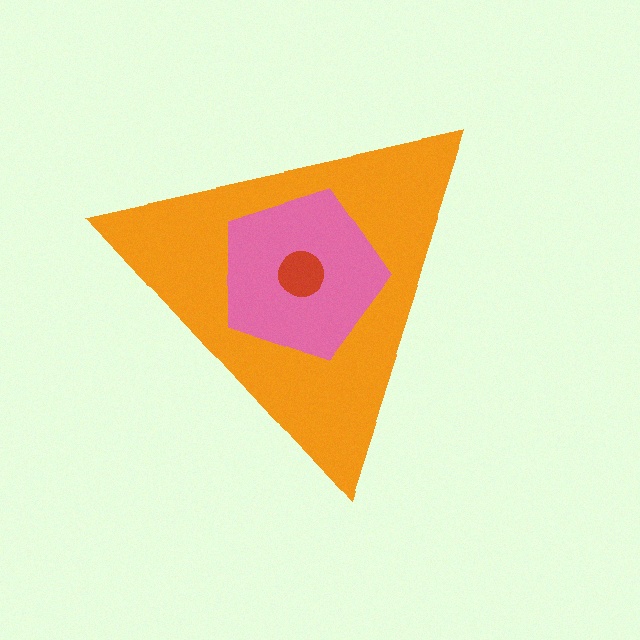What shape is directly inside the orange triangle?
The pink pentagon.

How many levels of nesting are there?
3.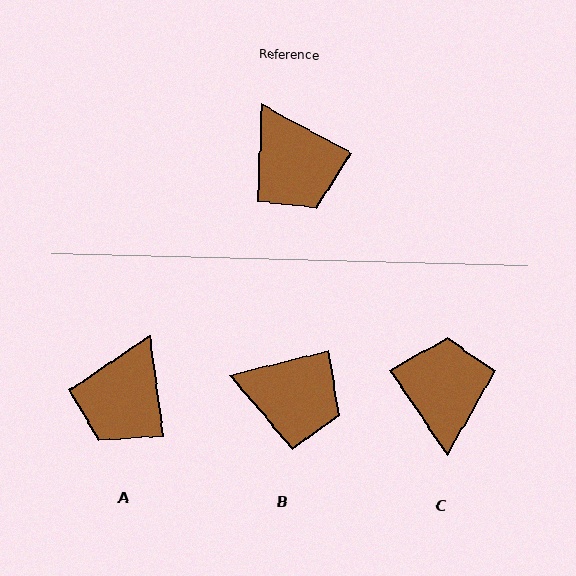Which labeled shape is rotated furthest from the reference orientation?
C, about 152 degrees away.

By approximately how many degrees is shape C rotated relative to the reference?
Approximately 152 degrees counter-clockwise.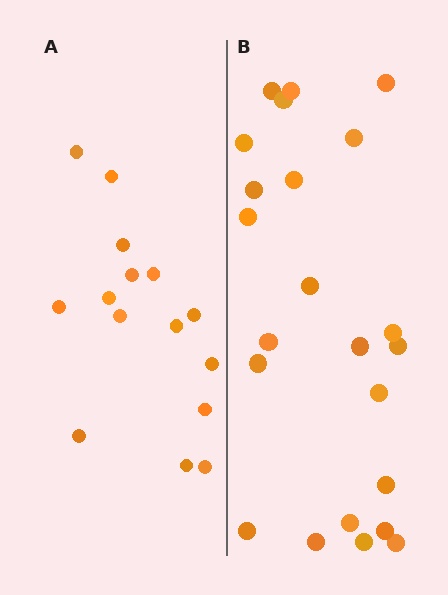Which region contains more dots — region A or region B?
Region B (the right region) has more dots.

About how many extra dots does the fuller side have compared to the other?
Region B has roughly 8 or so more dots than region A.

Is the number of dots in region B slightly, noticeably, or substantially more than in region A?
Region B has substantially more. The ratio is roughly 1.5 to 1.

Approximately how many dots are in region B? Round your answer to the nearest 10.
About 20 dots. (The exact count is 23, which rounds to 20.)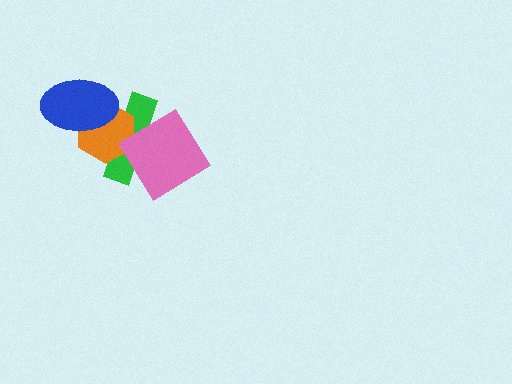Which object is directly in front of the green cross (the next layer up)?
The orange hexagon is directly in front of the green cross.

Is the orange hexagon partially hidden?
Yes, it is partially covered by another shape.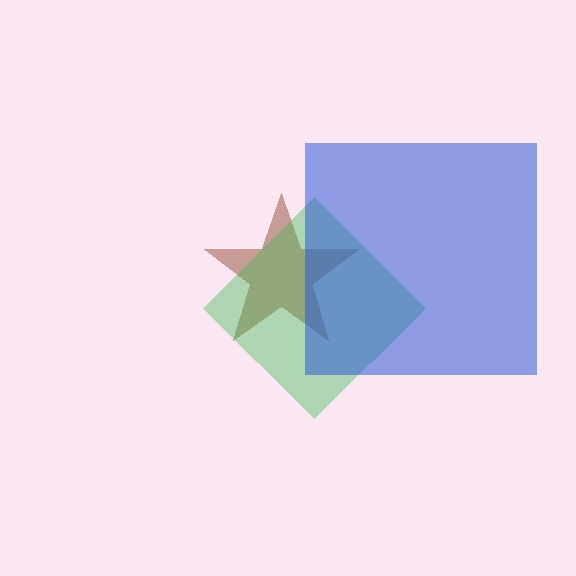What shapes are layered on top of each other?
The layered shapes are: a brown star, a green diamond, a blue square.